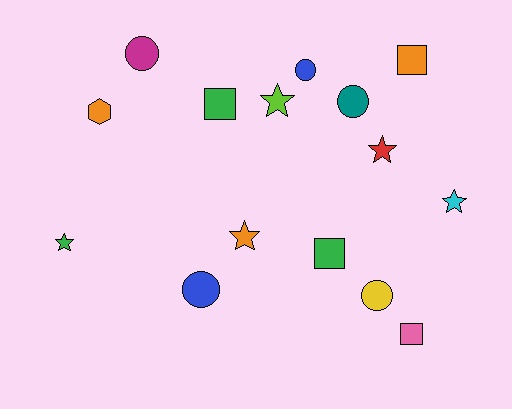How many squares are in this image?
There are 4 squares.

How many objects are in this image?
There are 15 objects.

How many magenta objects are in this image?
There is 1 magenta object.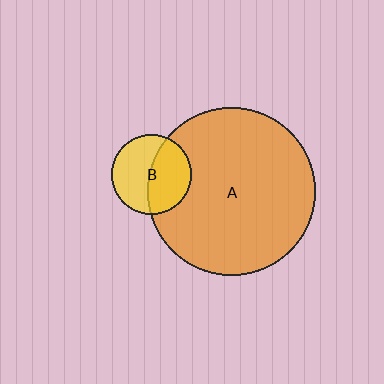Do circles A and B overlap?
Yes.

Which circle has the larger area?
Circle A (orange).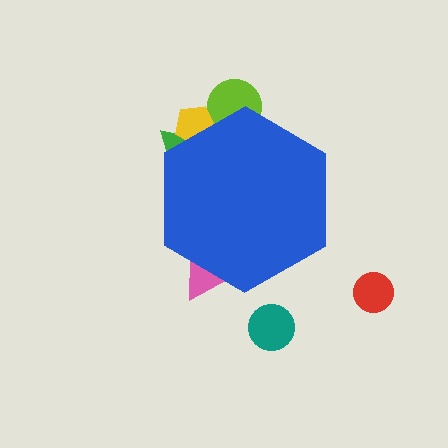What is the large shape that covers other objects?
A blue hexagon.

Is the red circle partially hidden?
No, the red circle is fully visible.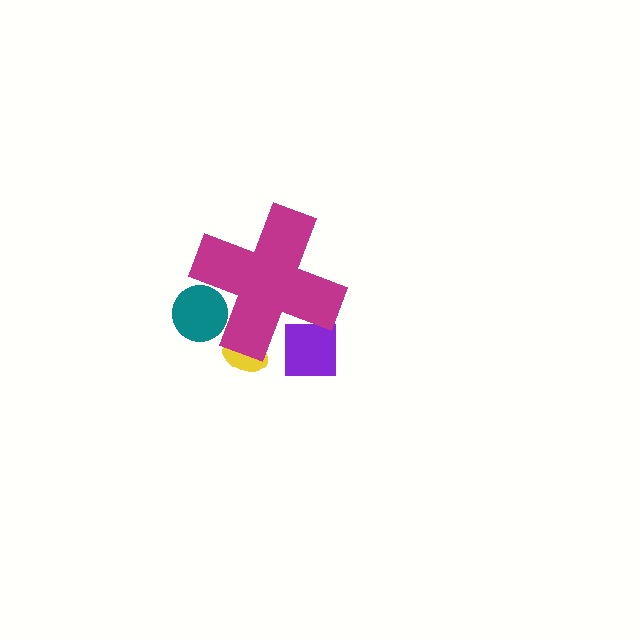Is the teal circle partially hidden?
Yes, the teal circle is partially hidden behind the magenta cross.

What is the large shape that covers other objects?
A magenta cross.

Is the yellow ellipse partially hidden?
Yes, the yellow ellipse is partially hidden behind the magenta cross.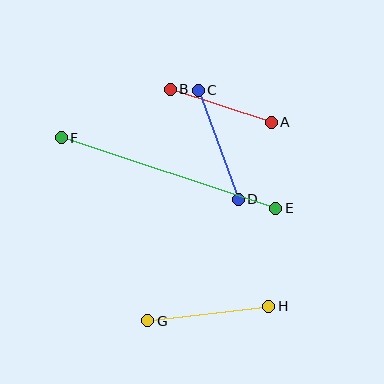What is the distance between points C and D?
The distance is approximately 116 pixels.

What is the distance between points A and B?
The distance is approximately 106 pixels.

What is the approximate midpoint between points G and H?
The midpoint is at approximately (208, 313) pixels.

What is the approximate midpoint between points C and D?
The midpoint is at approximately (218, 145) pixels.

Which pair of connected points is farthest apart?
Points E and F are farthest apart.